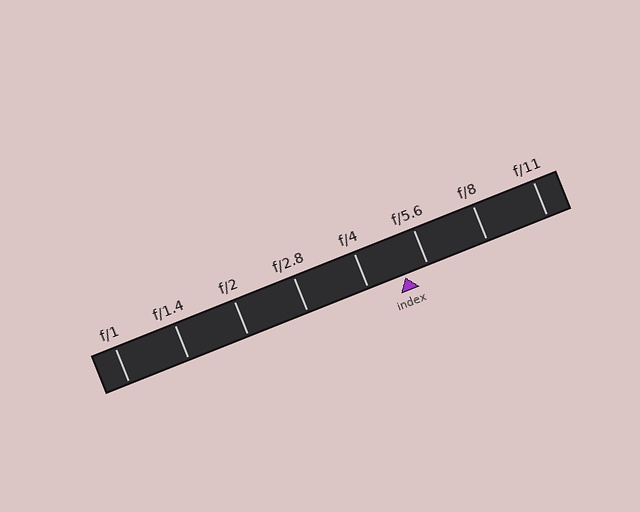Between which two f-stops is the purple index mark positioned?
The index mark is between f/4 and f/5.6.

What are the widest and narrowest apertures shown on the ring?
The widest aperture shown is f/1 and the narrowest is f/11.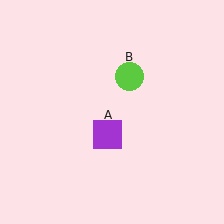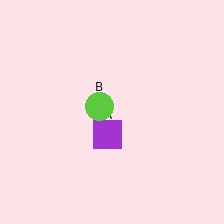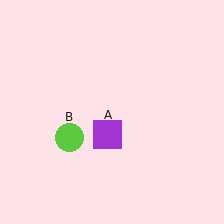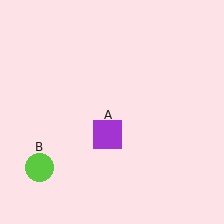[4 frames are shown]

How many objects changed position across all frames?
1 object changed position: lime circle (object B).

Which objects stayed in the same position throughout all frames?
Purple square (object A) remained stationary.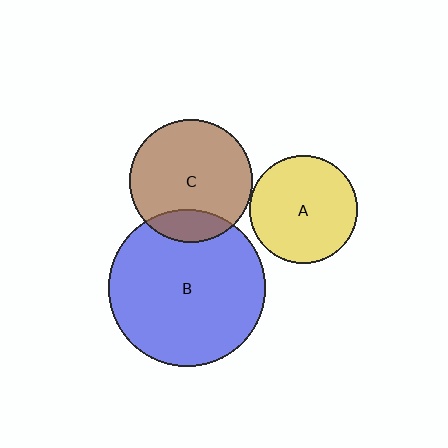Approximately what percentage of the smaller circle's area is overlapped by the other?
Approximately 15%.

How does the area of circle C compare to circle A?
Approximately 1.3 times.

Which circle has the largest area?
Circle B (blue).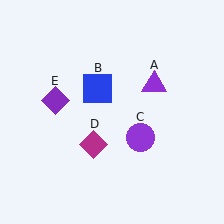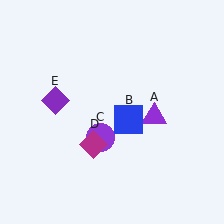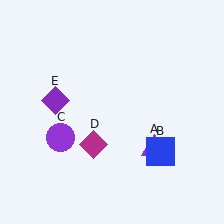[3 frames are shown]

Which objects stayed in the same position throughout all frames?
Magenta diamond (object D) and purple diamond (object E) remained stationary.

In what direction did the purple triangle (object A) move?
The purple triangle (object A) moved down.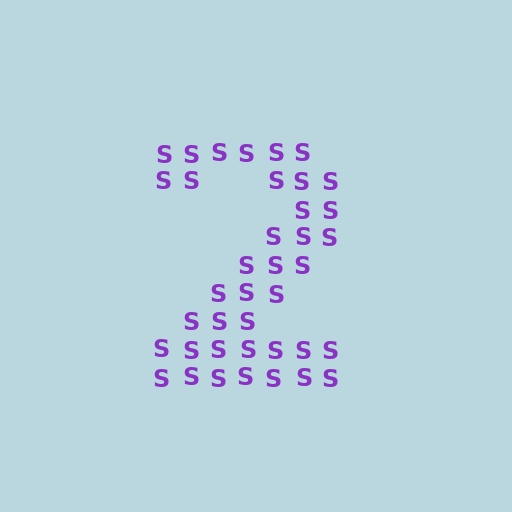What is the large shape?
The large shape is the digit 2.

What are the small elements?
The small elements are letter S's.